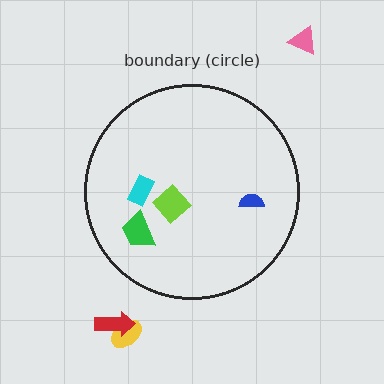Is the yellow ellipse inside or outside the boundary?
Outside.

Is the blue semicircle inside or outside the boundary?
Inside.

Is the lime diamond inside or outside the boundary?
Inside.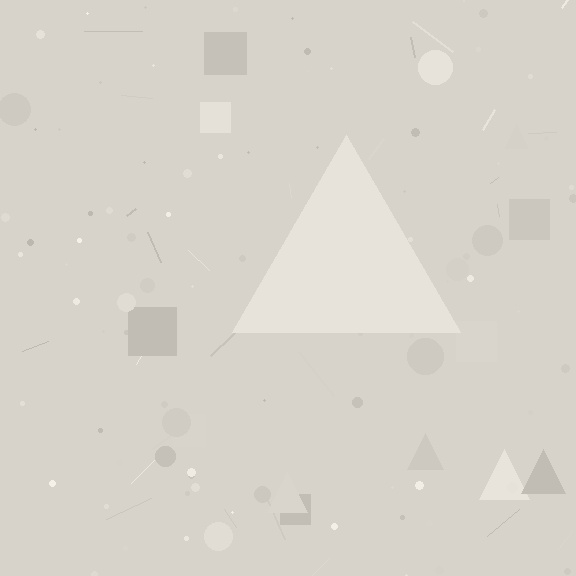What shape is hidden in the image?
A triangle is hidden in the image.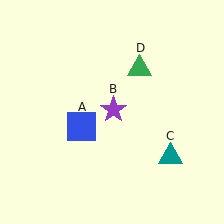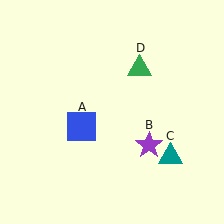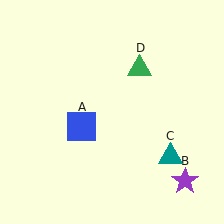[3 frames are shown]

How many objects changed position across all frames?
1 object changed position: purple star (object B).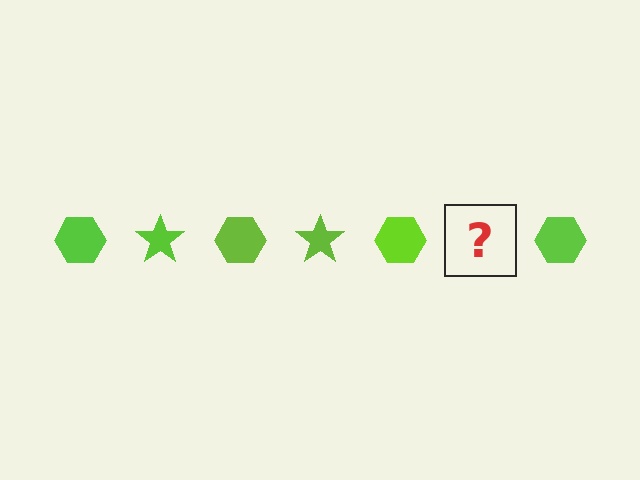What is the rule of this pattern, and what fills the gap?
The rule is that the pattern cycles through hexagon, star shapes in lime. The gap should be filled with a lime star.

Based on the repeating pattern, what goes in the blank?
The blank should be a lime star.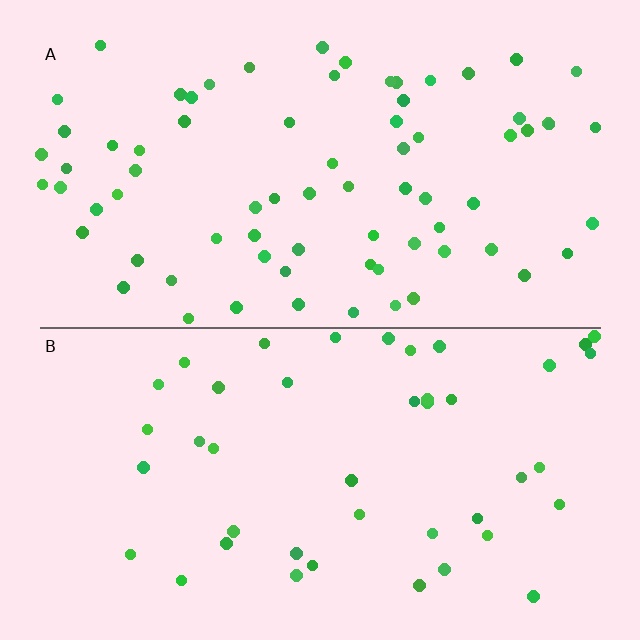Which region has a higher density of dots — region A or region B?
A (the top).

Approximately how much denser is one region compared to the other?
Approximately 1.7× — region A over region B.